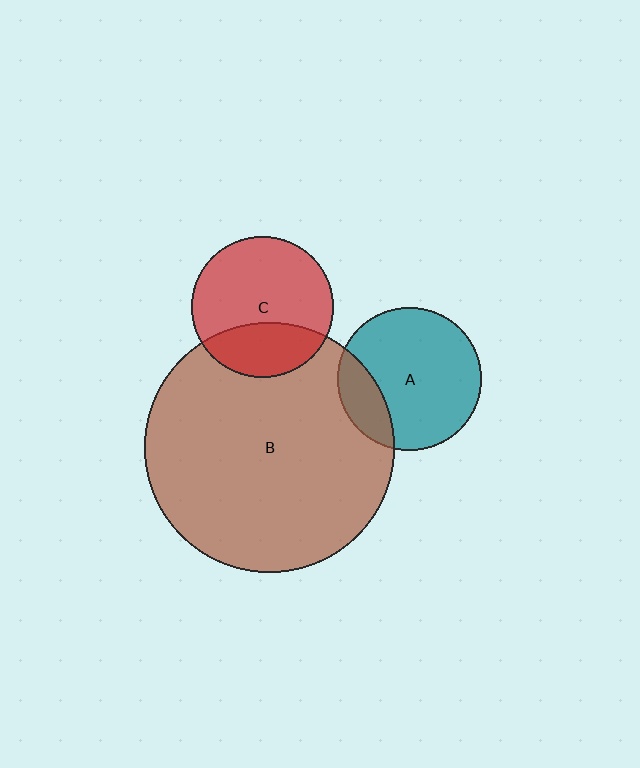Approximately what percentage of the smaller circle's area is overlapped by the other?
Approximately 20%.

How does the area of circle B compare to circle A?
Approximately 3.0 times.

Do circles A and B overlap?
Yes.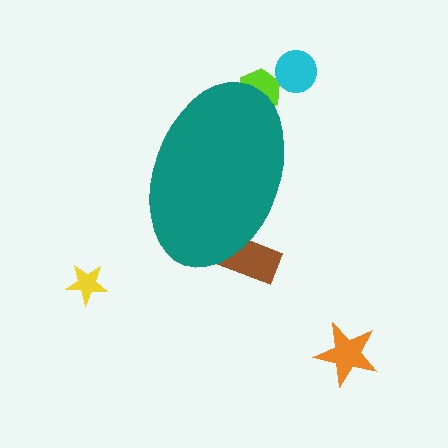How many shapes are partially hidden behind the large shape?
2 shapes are partially hidden.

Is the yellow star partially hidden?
No, the yellow star is fully visible.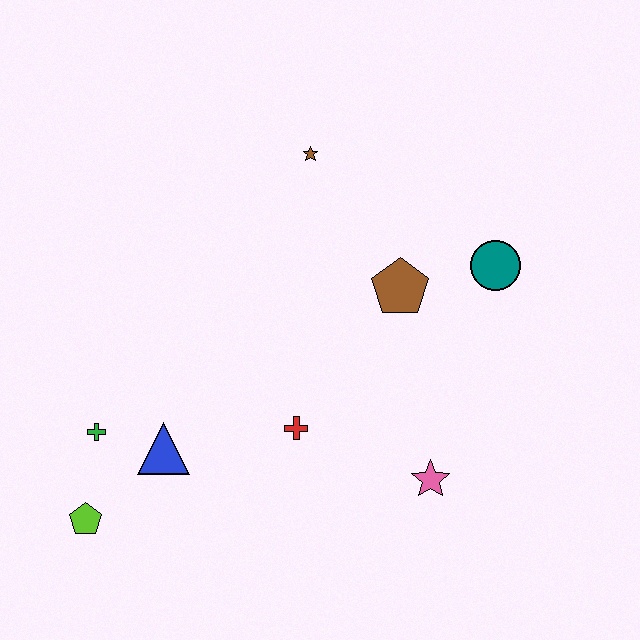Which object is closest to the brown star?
The brown pentagon is closest to the brown star.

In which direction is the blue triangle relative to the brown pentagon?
The blue triangle is to the left of the brown pentagon.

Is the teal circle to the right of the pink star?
Yes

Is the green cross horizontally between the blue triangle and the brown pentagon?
No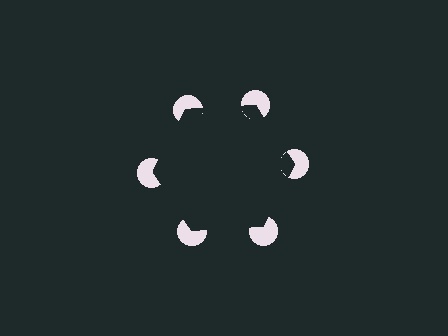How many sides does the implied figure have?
6 sides.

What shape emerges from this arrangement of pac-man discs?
An illusory hexagon — its edges are inferred from the aligned wedge cuts in the pac-man discs, not physically drawn.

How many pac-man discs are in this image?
There are 6 — one at each vertex of the illusory hexagon.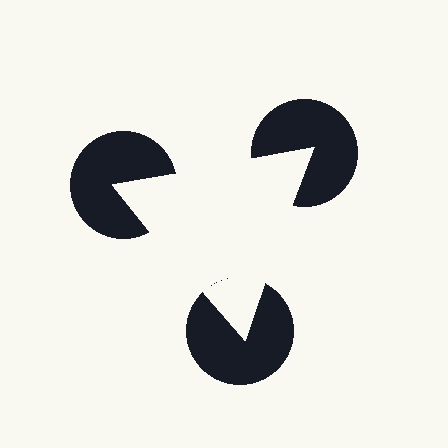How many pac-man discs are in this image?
There are 3 — one at each vertex of the illusory triangle.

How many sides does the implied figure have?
3 sides.